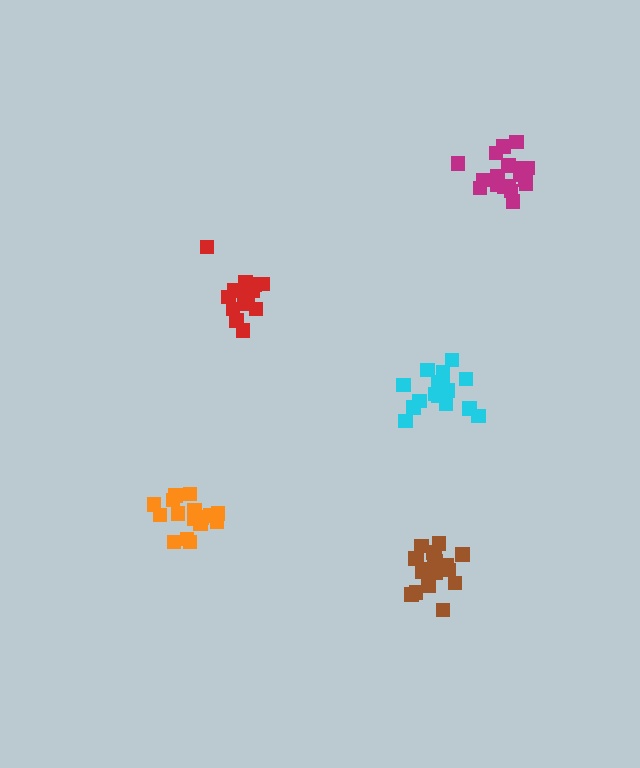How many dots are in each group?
Group 1: 17 dots, Group 2: 15 dots, Group 3: 18 dots, Group 4: 17 dots, Group 5: 18 dots (85 total).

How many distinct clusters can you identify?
There are 5 distinct clusters.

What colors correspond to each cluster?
The clusters are colored: cyan, red, brown, orange, magenta.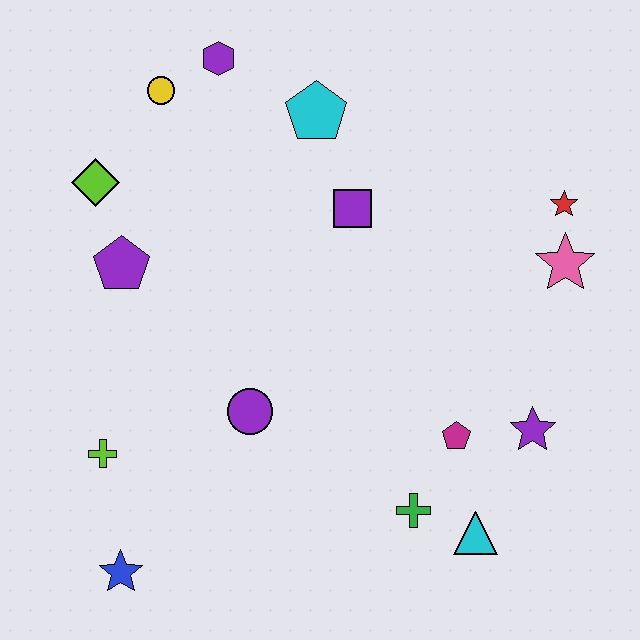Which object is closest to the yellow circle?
The purple hexagon is closest to the yellow circle.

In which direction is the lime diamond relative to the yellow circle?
The lime diamond is below the yellow circle.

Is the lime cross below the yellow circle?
Yes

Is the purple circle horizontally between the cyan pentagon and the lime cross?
Yes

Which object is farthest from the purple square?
The blue star is farthest from the purple square.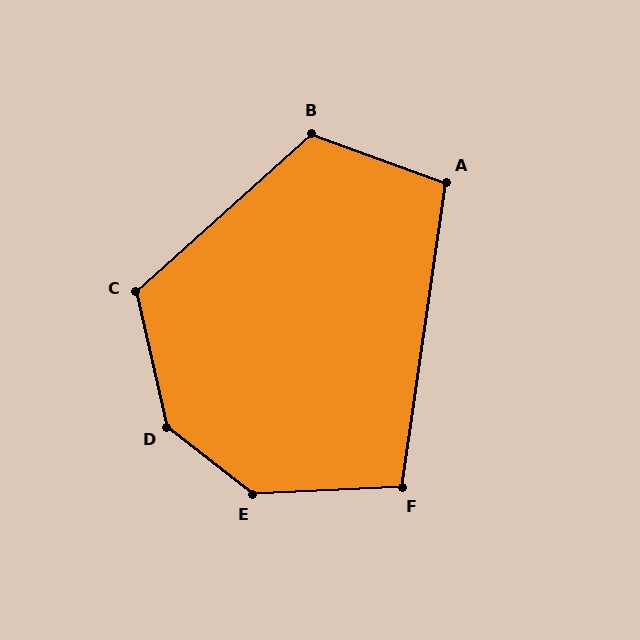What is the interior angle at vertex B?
Approximately 118 degrees (obtuse).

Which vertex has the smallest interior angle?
F, at approximately 101 degrees.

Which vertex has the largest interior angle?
D, at approximately 141 degrees.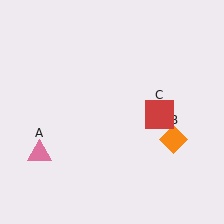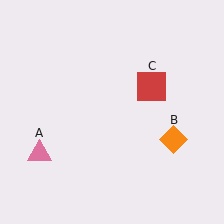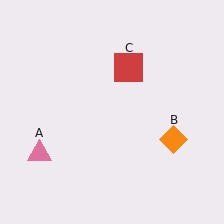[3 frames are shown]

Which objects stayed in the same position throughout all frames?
Pink triangle (object A) and orange diamond (object B) remained stationary.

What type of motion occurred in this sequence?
The red square (object C) rotated counterclockwise around the center of the scene.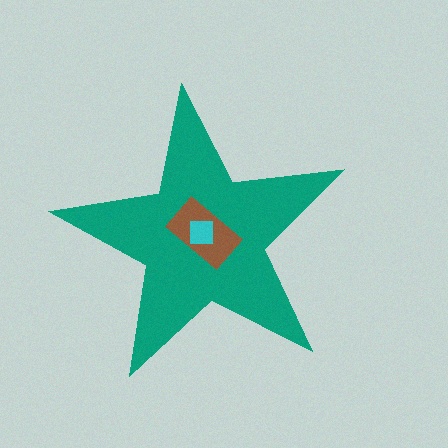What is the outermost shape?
The teal star.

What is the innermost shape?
The cyan square.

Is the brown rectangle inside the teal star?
Yes.